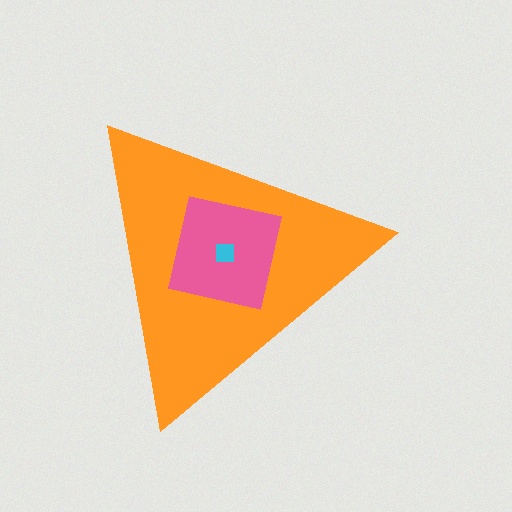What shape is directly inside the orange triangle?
The pink square.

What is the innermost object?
The cyan square.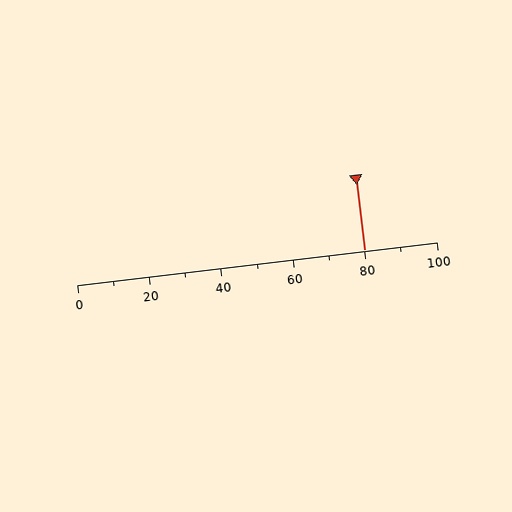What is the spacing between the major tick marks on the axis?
The major ticks are spaced 20 apart.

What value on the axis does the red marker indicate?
The marker indicates approximately 80.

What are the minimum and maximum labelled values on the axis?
The axis runs from 0 to 100.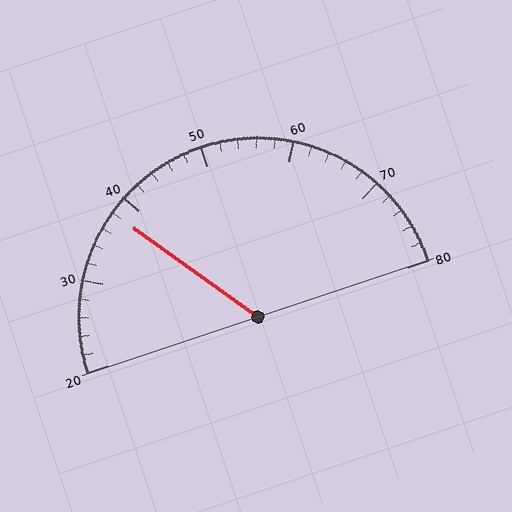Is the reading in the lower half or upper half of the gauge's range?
The reading is in the lower half of the range (20 to 80).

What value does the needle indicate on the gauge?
The needle indicates approximately 38.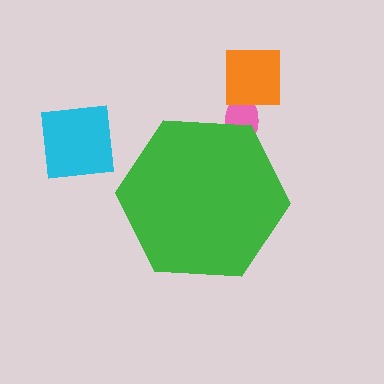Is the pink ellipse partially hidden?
Yes, the pink ellipse is partially hidden behind the green hexagon.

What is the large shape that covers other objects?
A green hexagon.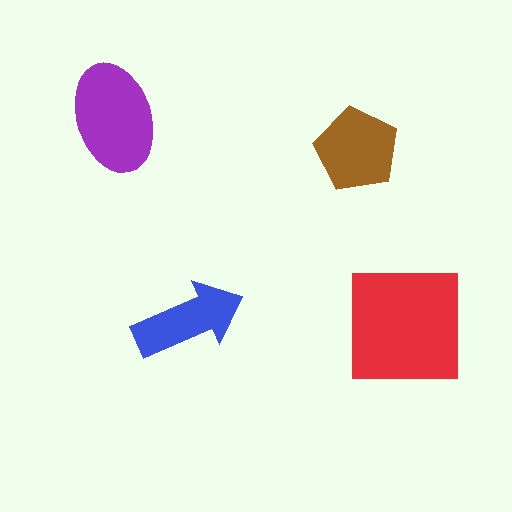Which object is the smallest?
The blue arrow.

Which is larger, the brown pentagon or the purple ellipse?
The purple ellipse.